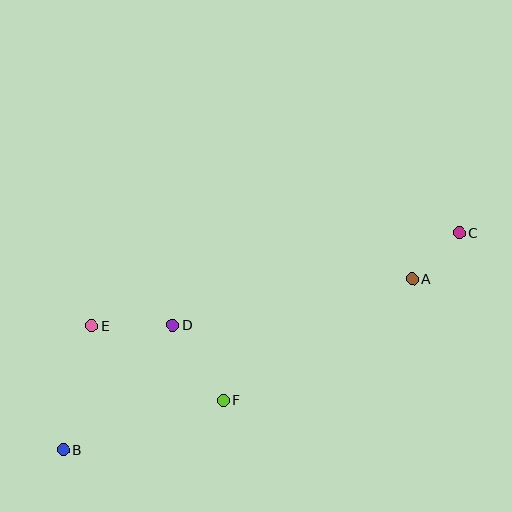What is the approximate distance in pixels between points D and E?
The distance between D and E is approximately 81 pixels.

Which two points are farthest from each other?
Points B and C are farthest from each other.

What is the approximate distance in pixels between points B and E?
The distance between B and E is approximately 127 pixels.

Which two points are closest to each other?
Points A and C are closest to each other.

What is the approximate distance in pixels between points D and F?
The distance between D and F is approximately 90 pixels.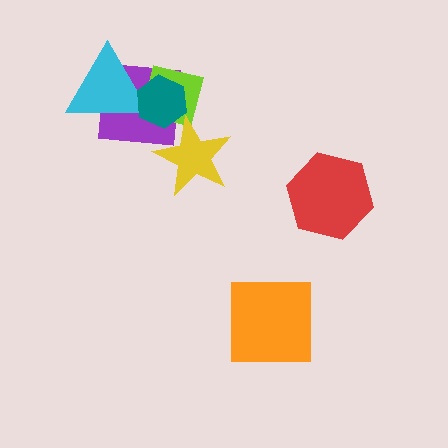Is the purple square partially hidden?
Yes, it is partially covered by another shape.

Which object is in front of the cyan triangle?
The teal hexagon is in front of the cyan triangle.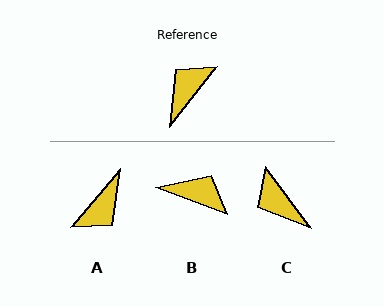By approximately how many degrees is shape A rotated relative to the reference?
Approximately 178 degrees counter-clockwise.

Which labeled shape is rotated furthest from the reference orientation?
A, about 178 degrees away.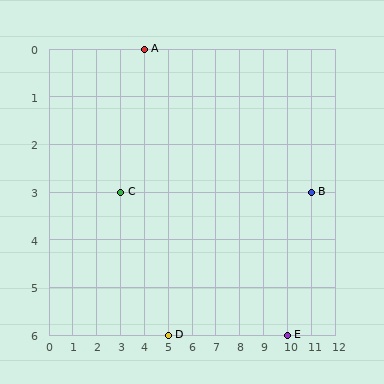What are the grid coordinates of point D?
Point D is at grid coordinates (5, 6).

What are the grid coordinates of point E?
Point E is at grid coordinates (10, 6).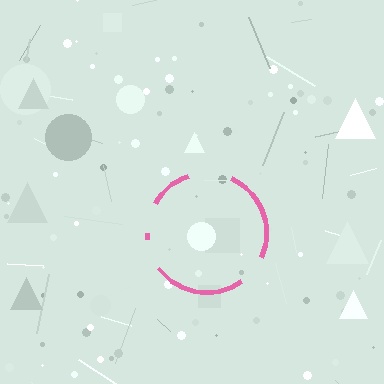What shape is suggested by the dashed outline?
The dashed outline suggests a circle.